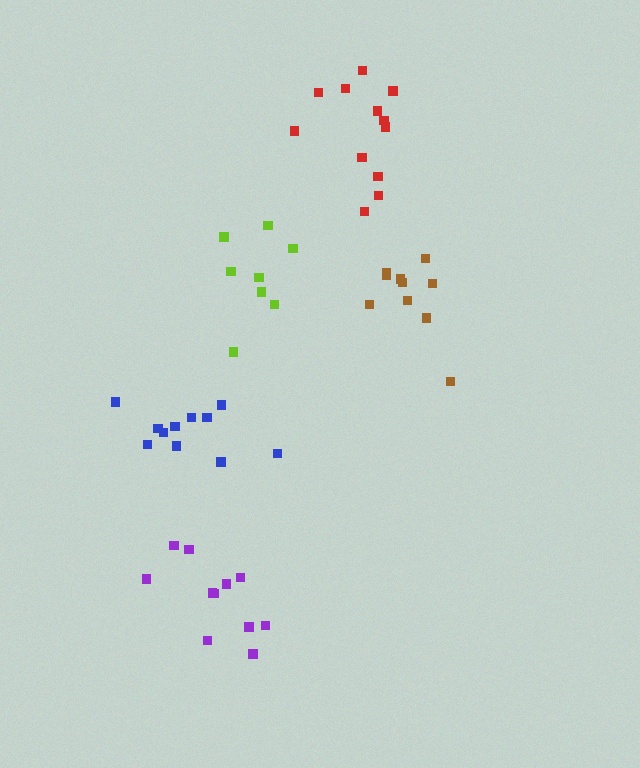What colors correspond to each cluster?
The clusters are colored: brown, purple, red, blue, lime.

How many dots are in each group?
Group 1: 10 dots, Group 2: 11 dots, Group 3: 12 dots, Group 4: 11 dots, Group 5: 8 dots (52 total).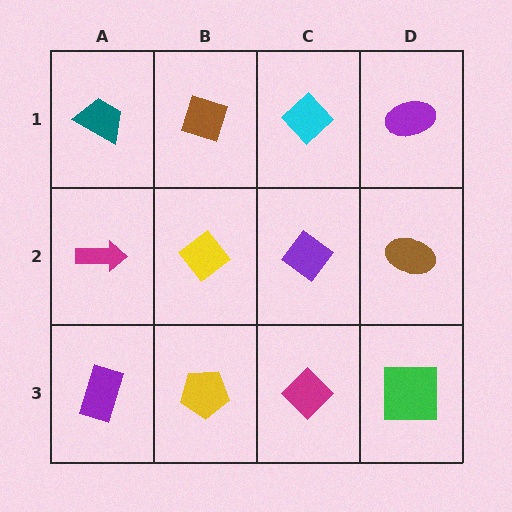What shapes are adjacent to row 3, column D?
A brown ellipse (row 2, column D), a magenta diamond (row 3, column C).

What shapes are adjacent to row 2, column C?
A cyan diamond (row 1, column C), a magenta diamond (row 3, column C), a yellow diamond (row 2, column B), a brown ellipse (row 2, column D).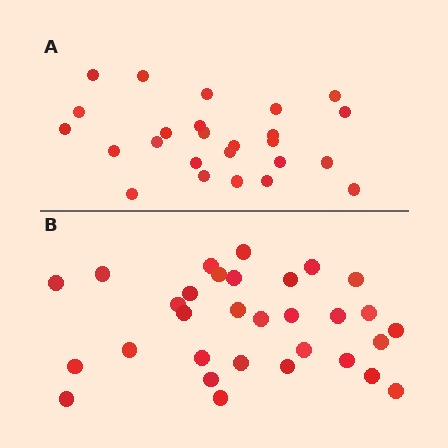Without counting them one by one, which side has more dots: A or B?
Region B (the bottom region) has more dots.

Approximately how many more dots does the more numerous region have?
Region B has about 6 more dots than region A.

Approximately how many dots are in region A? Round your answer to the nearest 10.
About 20 dots. (The exact count is 25, which rounds to 20.)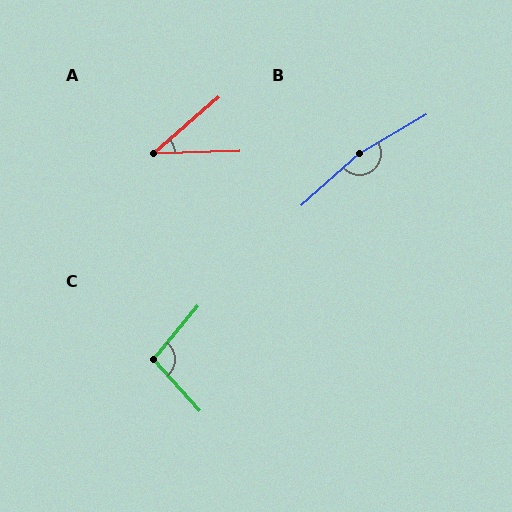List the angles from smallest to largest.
A (40°), C (98°), B (168°).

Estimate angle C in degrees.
Approximately 98 degrees.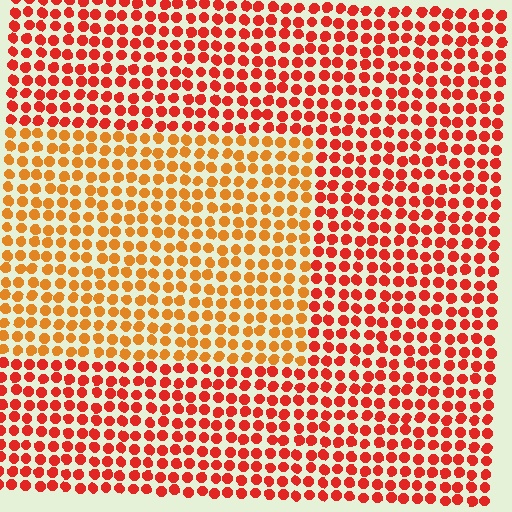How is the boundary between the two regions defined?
The boundary is defined purely by a slight shift in hue (about 30 degrees). Spacing, size, and orientation are identical on both sides.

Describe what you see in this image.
The image is filled with small red elements in a uniform arrangement. A rectangle-shaped region is visible where the elements are tinted to a slightly different hue, forming a subtle color boundary.